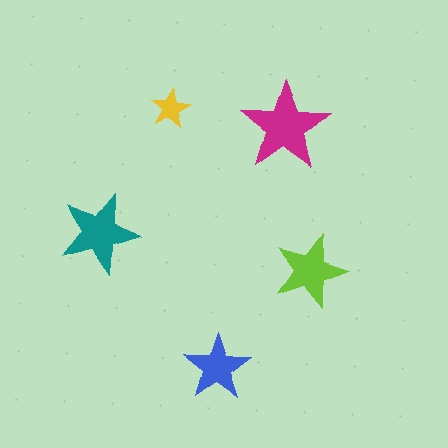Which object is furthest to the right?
The lime star is rightmost.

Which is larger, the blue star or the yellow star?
The blue one.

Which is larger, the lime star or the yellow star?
The lime one.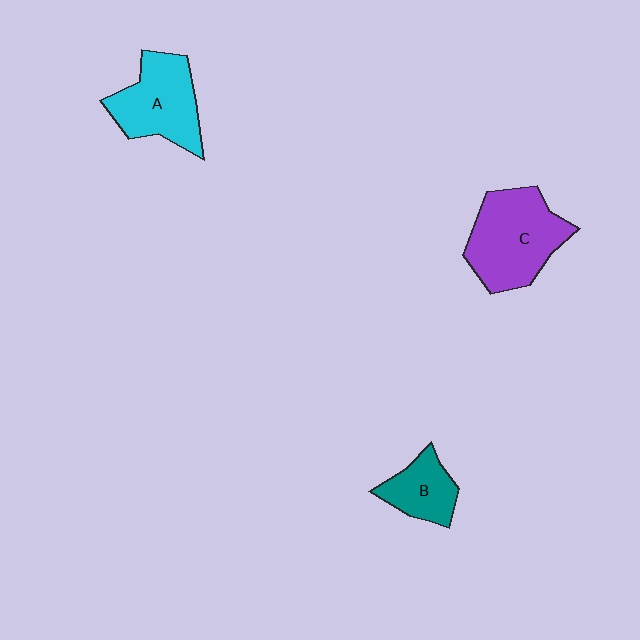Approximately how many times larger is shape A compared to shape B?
Approximately 1.6 times.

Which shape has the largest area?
Shape C (purple).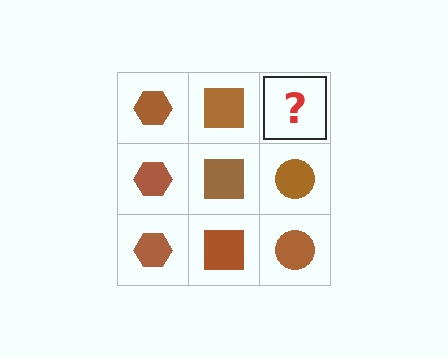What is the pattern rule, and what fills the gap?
The rule is that each column has a consistent shape. The gap should be filled with a brown circle.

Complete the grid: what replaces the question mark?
The question mark should be replaced with a brown circle.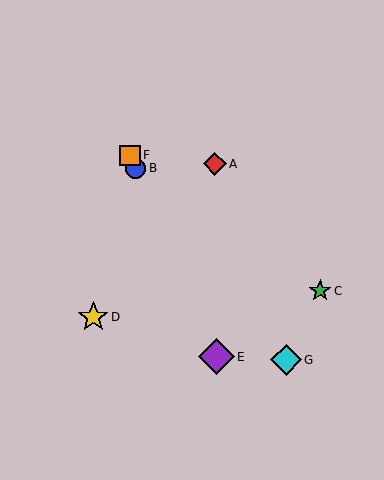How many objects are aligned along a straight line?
3 objects (B, E, F) are aligned along a straight line.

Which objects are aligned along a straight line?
Objects B, E, F are aligned along a straight line.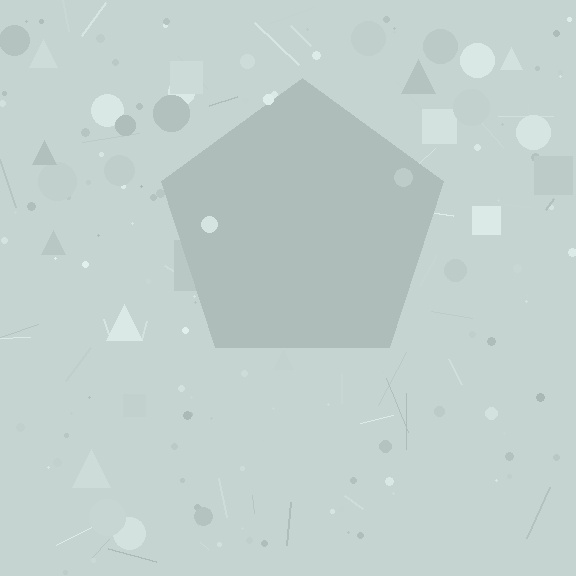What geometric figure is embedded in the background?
A pentagon is embedded in the background.